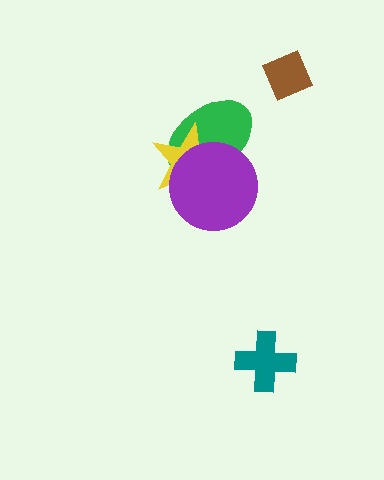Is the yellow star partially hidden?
Yes, it is partially covered by another shape.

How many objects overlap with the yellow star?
2 objects overlap with the yellow star.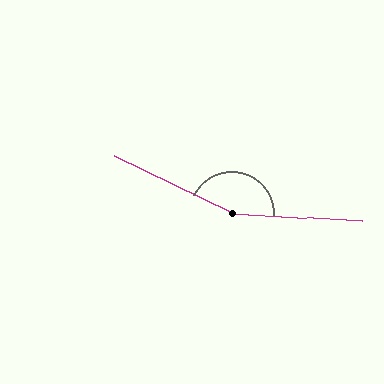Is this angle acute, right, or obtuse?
It is obtuse.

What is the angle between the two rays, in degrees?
Approximately 157 degrees.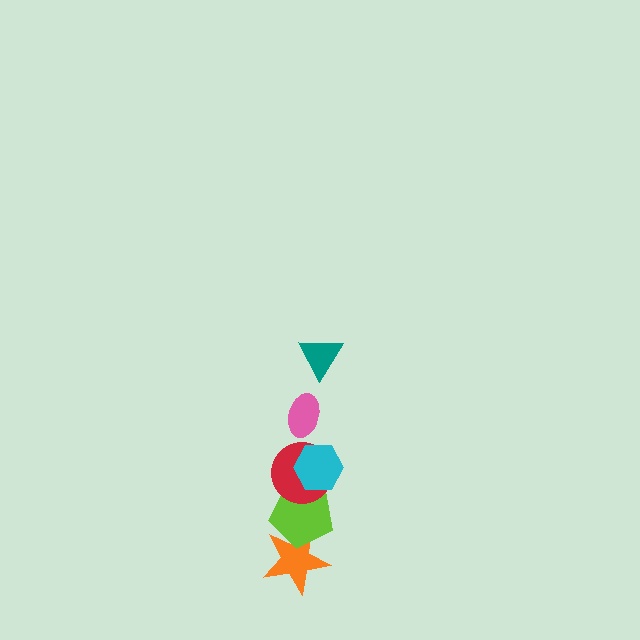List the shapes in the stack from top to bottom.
From top to bottom: the teal triangle, the pink ellipse, the cyan hexagon, the red circle, the lime pentagon, the orange star.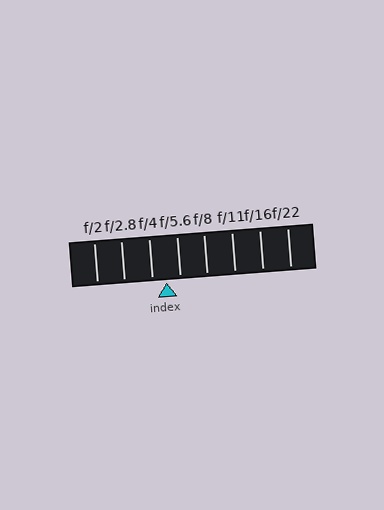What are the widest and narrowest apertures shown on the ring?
The widest aperture shown is f/2 and the narrowest is f/22.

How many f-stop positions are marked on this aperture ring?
There are 8 f-stop positions marked.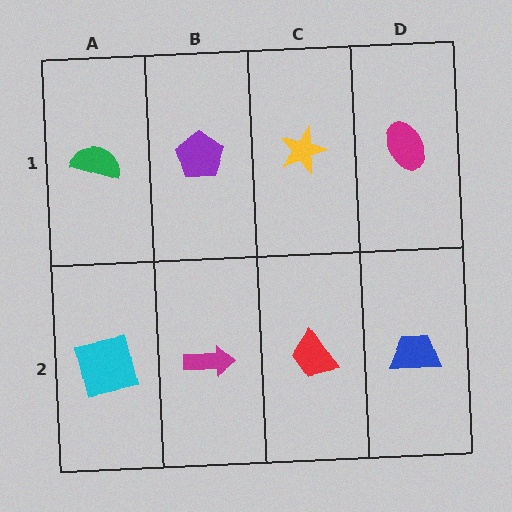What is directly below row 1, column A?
A cyan square.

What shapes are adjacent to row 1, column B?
A magenta arrow (row 2, column B), a green semicircle (row 1, column A), a yellow star (row 1, column C).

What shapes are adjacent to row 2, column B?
A purple pentagon (row 1, column B), a cyan square (row 2, column A), a red trapezoid (row 2, column C).